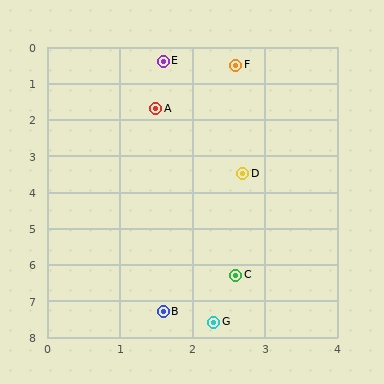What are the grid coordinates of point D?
Point D is at approximately (2.7, 3.5).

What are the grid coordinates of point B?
Point B is at approximately (1.6, 7.3).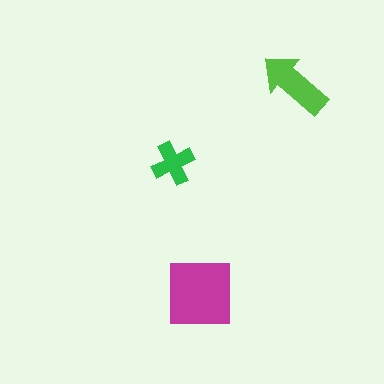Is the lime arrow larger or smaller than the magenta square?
Smaller.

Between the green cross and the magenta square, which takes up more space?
The magenta square.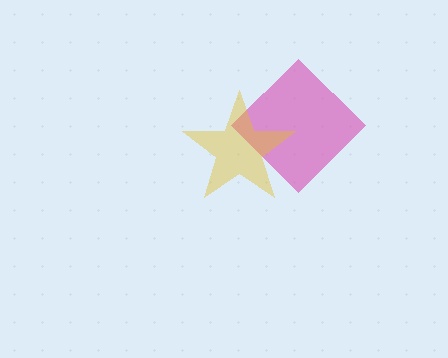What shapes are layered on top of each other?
The layered shapes are: a pink diamond, a yellow star.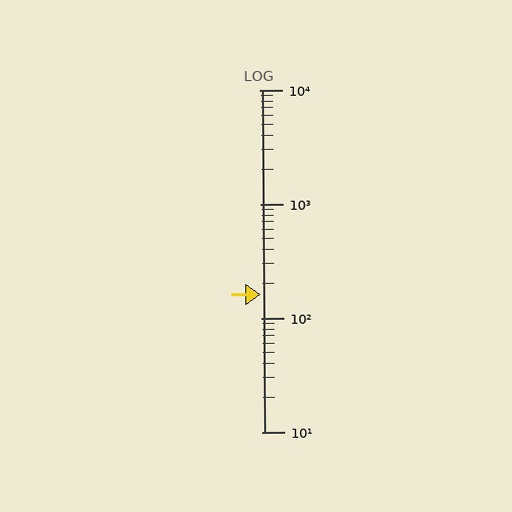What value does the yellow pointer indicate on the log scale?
The pointer indicates approximately 160.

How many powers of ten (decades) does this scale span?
The scale spans 3 decades, from 10 to 10000.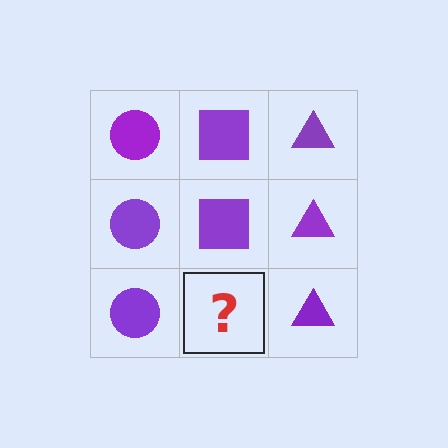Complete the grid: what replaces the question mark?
The question mark should be replaced with a purple square.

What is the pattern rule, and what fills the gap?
The rule is that each column has a consistent shape. The gap should be filled with a purple square.